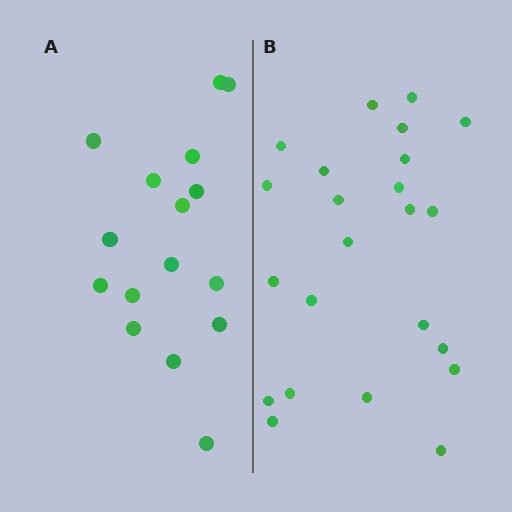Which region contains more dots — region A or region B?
Region B (the right region) has more dots.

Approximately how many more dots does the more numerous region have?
Region B has roughly 8 or so more dots than region A.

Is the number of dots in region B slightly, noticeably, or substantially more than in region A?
Region B has noticeably more, but not dramatically so. The ratio is roughly 1.4 to 1.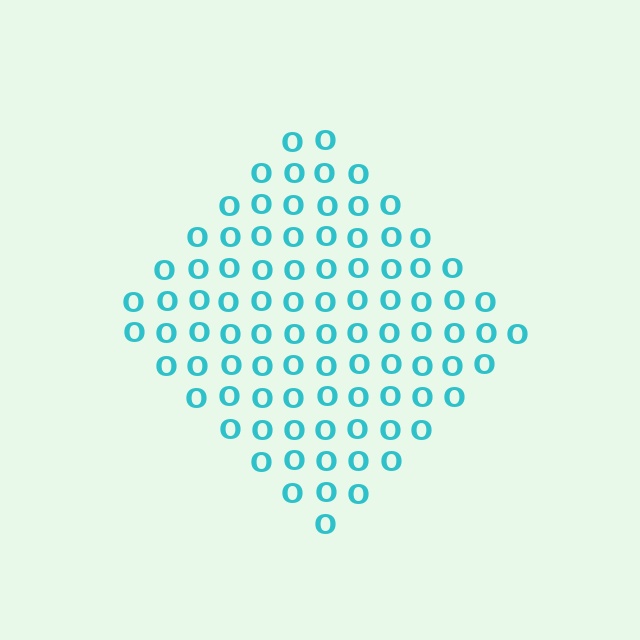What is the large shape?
The large shape is a diamond.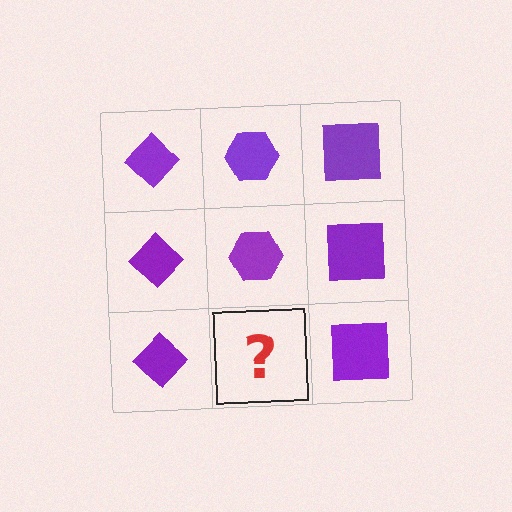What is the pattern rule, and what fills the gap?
The rule is that each column has a consistent shape. The gap should be filled with a purple hexagon.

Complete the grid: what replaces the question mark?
The question mark should be replaced with a purple hexagon.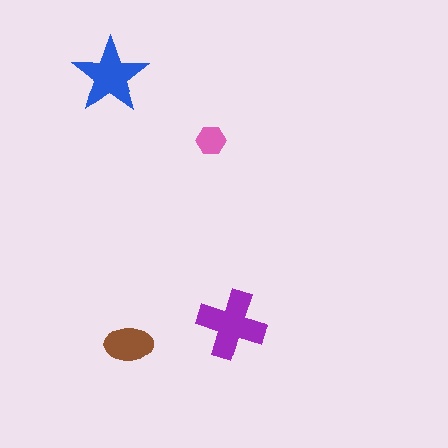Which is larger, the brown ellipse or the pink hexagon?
The brown ellipse.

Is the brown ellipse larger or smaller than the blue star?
Smaller.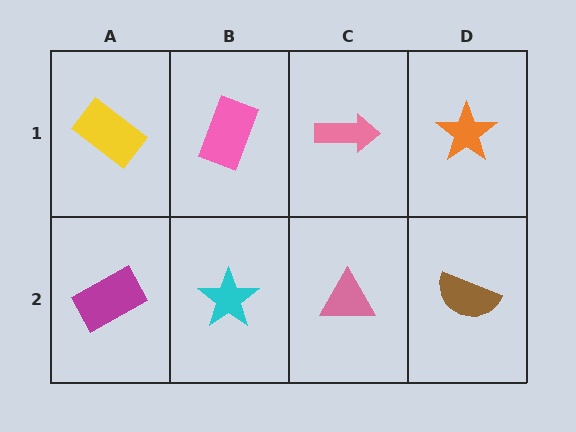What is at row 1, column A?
A yellow rectangle.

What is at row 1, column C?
A pink arrow.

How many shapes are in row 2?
4 shapes.